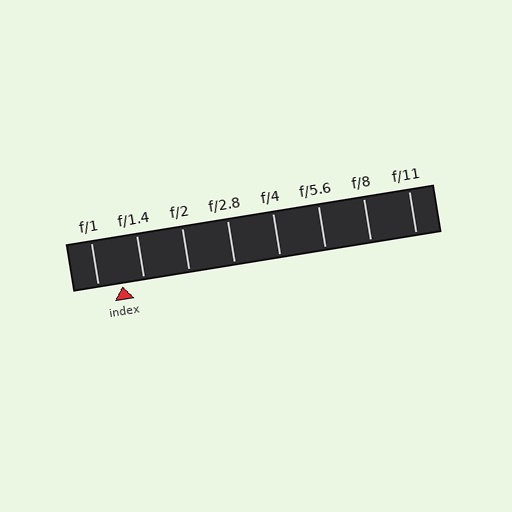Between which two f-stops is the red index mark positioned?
The index mark is between f/1 and f/1.4.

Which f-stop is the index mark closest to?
The index mark is closest to f/1.4.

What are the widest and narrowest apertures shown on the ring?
The widest aperture shown is f/1 and the narrowest is f/11.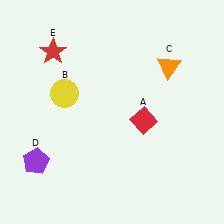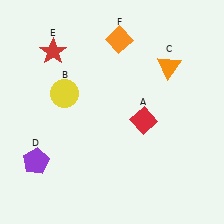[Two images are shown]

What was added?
An orange diamond (F) was added in Image 2.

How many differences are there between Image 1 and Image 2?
There is 1 difference between the two images.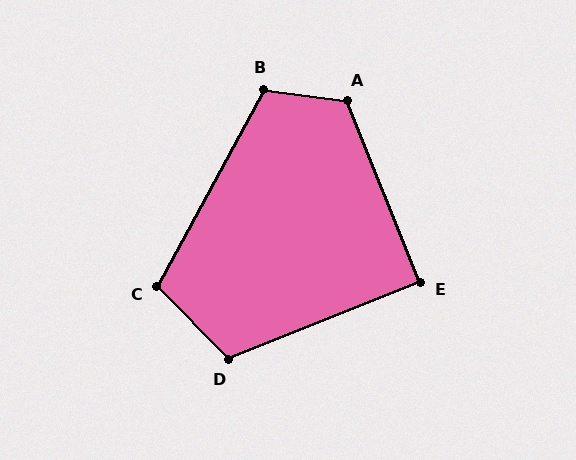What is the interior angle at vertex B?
Approximately 111 degrees (obtuse).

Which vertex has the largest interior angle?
A, at approximately 119 degrees.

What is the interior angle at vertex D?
Approximately 112 degrees (obtuse).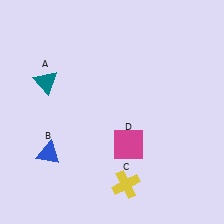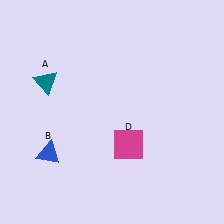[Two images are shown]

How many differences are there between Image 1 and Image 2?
There is 1 difference between the two images.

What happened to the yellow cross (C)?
The yellow cross (C) was removed in Image 2. It was in the bottom-right area of Image 1.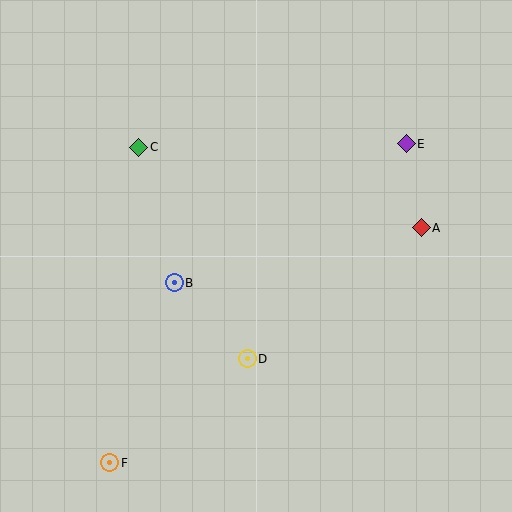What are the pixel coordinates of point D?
Point D is at (247, 359).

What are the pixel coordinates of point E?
Point E is at (406, 144).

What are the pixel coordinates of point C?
Point C is at (139, 147).